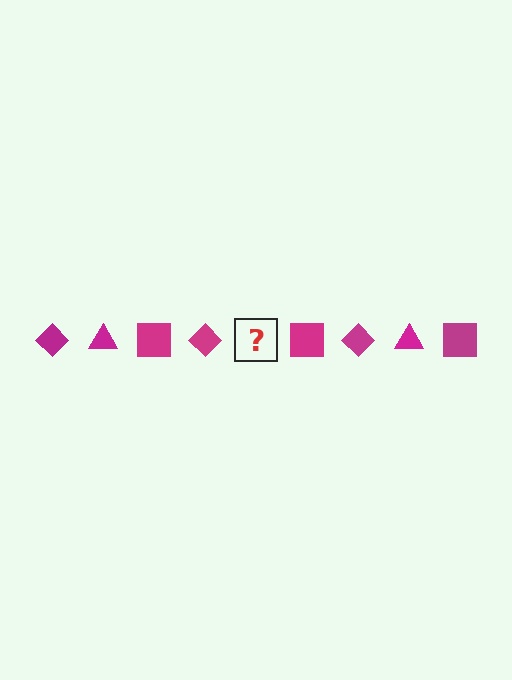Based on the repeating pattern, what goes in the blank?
The blank should be a magenta triangle.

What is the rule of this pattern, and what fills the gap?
The rule is that the pattern cycles through diamond, triangle, square shapes in magenta. The gap should be filled with a magenta triangle.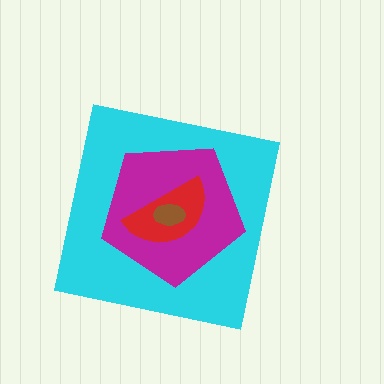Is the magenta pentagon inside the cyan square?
Yes.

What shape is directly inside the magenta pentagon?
The red semicircle.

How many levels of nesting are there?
4.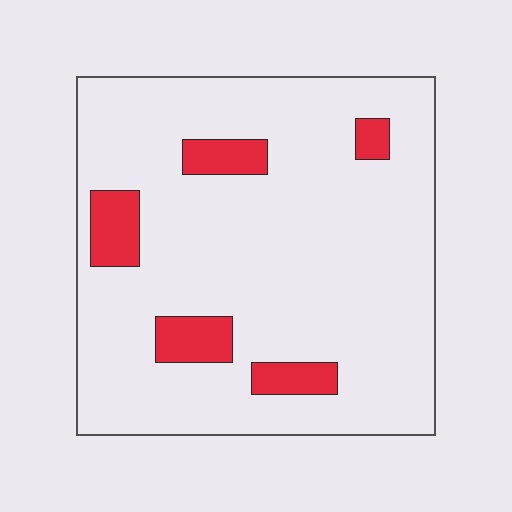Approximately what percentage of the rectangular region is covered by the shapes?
Approximately 10%.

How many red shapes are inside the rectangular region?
5.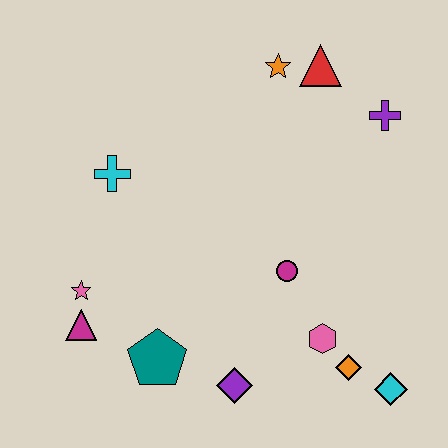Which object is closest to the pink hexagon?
The orange diamond is closest to the pink hexagon.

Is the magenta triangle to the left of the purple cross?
Yes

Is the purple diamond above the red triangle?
No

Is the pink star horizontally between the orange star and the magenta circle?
No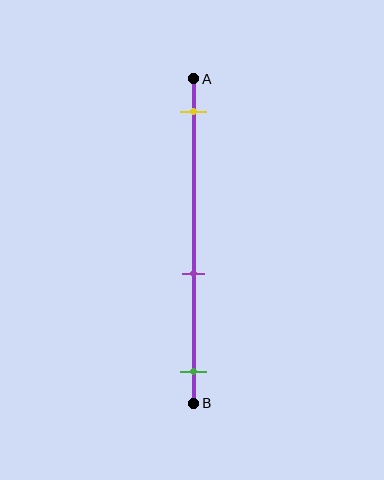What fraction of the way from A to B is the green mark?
The green mark is approximately 90% (0.9) of the way from A to B.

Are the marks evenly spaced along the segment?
No, the marks are not evenly spaced.